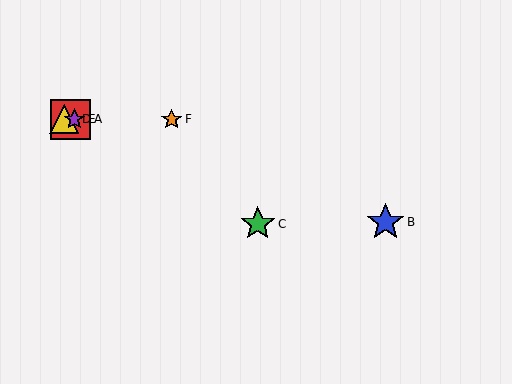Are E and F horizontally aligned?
Yes, both are at y≈119.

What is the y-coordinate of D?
Object D is at y≈119.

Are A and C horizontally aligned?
No, A is at y≈119 and C is at y≈224.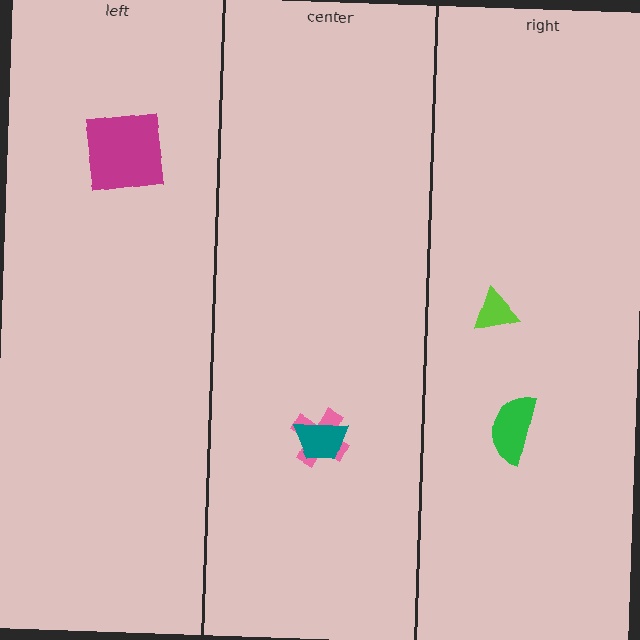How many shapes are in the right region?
2.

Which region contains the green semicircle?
The right region.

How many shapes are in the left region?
1.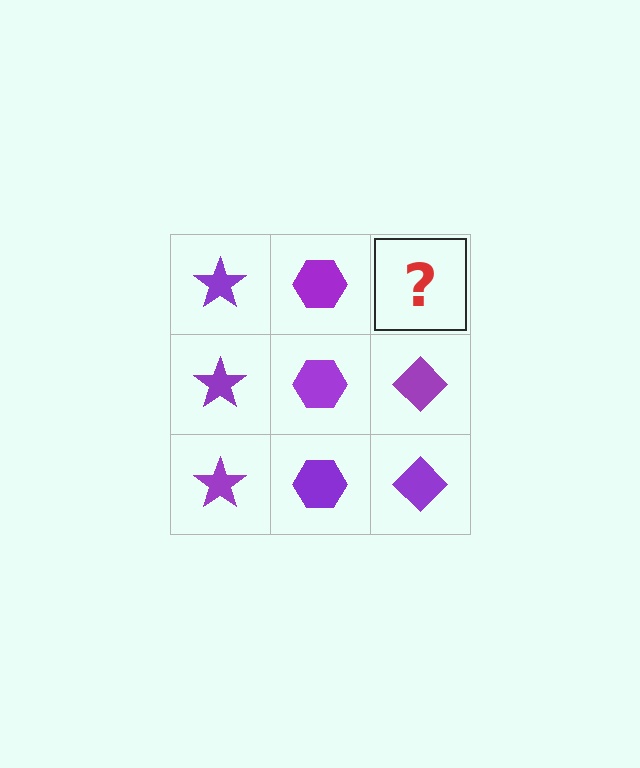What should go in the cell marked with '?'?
The missing cell should contain a purple diamond.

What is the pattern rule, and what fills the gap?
The rule is that each column has a consistent shape. The gap should be filled with a purple diamond.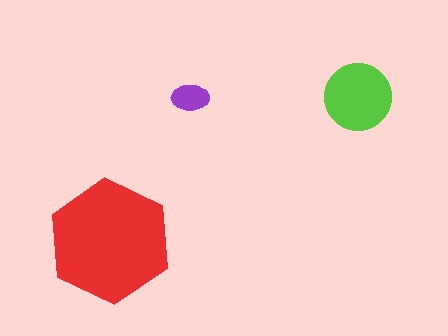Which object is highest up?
The lime circle is topmost.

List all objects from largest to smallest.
The red hexagon, the lime circle, the purple ellipse.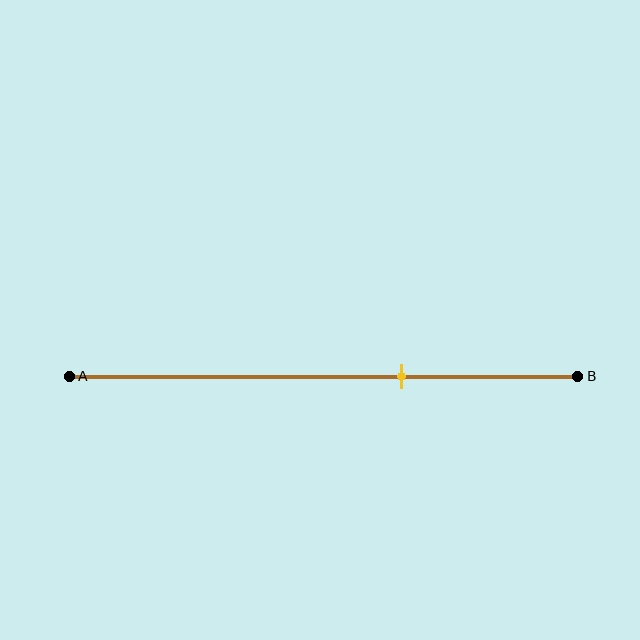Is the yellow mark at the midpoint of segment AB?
No, the mark is at about 65% from A, not at the 50% midpoint.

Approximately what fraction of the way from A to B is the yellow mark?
The yellow mark is approximately 65% of the way from A to B.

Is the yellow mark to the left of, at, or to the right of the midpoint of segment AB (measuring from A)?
The yellow mark is to the right of the midpoint of segment AB.